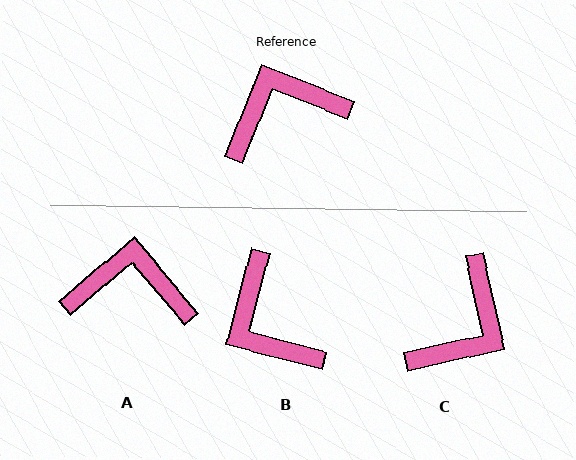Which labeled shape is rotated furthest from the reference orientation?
C, about 145 degrees away.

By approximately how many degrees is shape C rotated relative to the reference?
Approximately 145 degrees clockwise.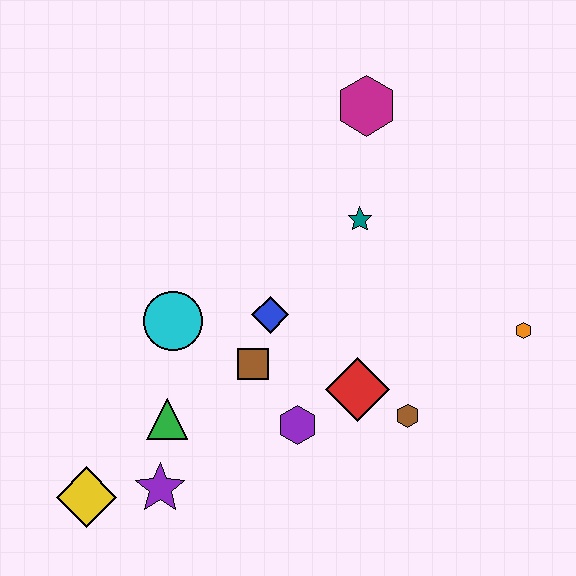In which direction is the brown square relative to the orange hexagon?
The brown square is to the left of the orange hexagon.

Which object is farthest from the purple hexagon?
The magenta hexagon is farthest from the purple hexagon.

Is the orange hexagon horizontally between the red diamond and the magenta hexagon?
No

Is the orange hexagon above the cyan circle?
No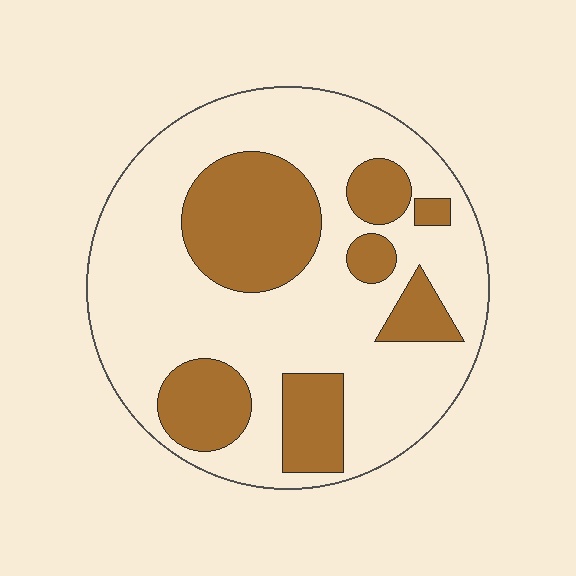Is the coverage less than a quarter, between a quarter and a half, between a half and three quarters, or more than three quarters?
Between a quarter and a half.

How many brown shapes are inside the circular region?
7.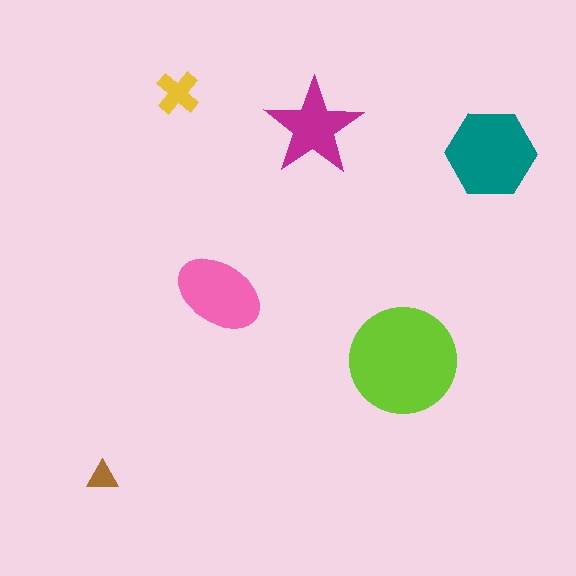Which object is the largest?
The lime circle.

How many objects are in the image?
There are 6 objects in the image.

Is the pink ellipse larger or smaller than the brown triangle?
Larger.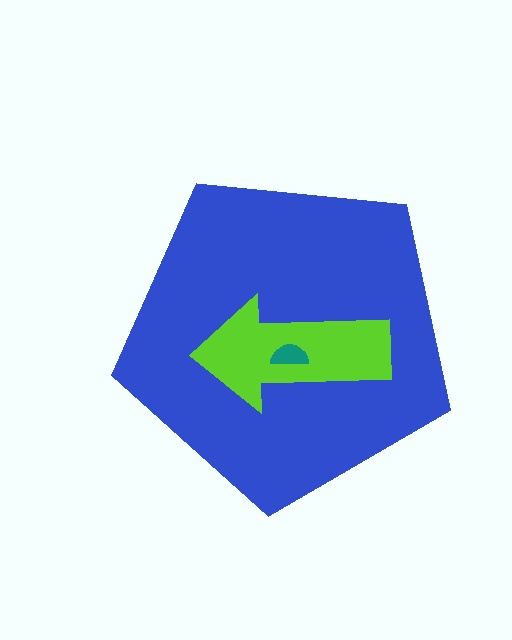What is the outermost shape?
The blue pentagon.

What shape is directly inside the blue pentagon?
The lime arrow.